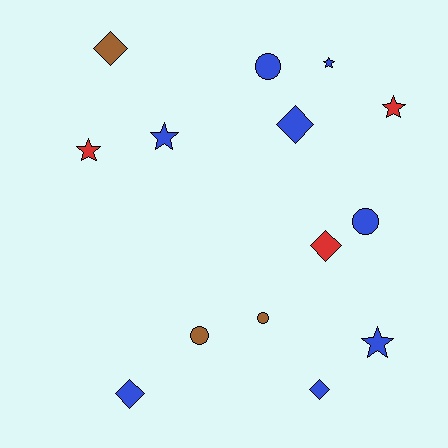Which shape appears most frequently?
Star, with 5 objects.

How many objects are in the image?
There are 14 objects.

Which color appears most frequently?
Blue, with 8 objects.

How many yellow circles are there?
There are no yellow circles.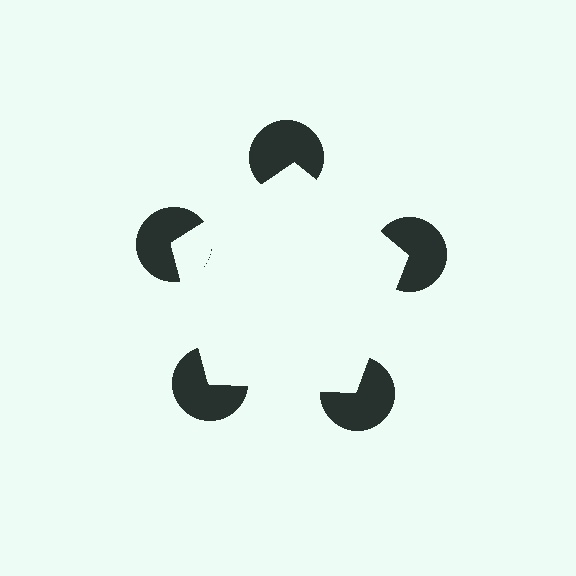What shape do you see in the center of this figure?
An illusory pentagon — its edges are inferred from the aligned wedge cuts in the pac-man discs, not physically drawn.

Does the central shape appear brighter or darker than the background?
It typically appears slightly brighter than the background, even though no actual brightness change is drawn.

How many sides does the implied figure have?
5 sides.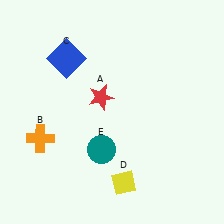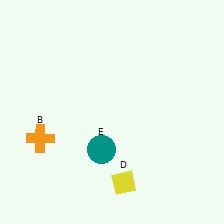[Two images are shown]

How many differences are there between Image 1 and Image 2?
There are 2 differences between the two images.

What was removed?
The red star (A), the blue square (C) were removed in Image 2.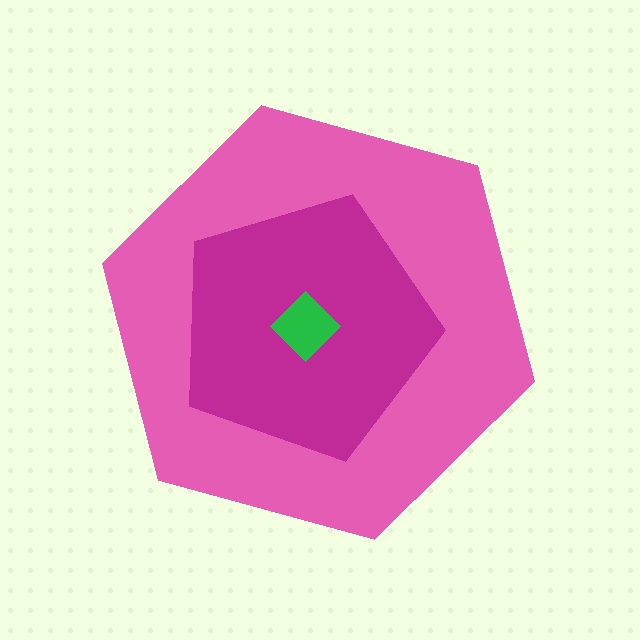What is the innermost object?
The green diamond.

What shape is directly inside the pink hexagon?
The magenta pentagon.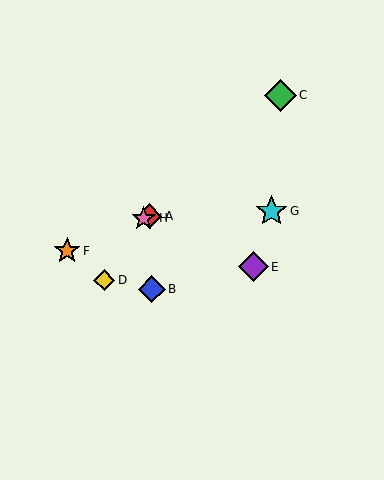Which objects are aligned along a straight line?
Objects A, F, H are aligned along a straight line.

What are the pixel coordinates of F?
Object F is at (67, 251).